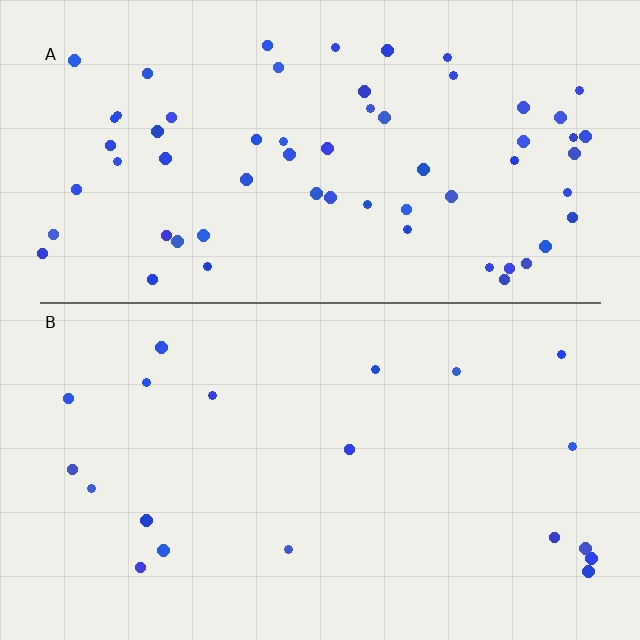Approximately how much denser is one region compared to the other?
Approximately 3.2× — region A over region B.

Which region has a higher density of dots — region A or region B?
A (the top).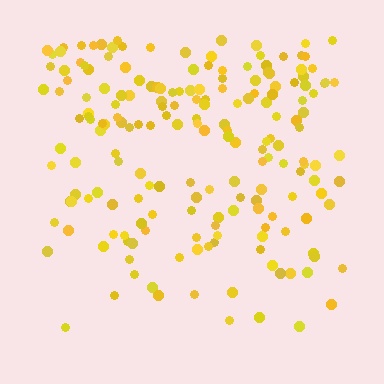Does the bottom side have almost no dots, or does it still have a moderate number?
Still a moderate number, just noticeably fewer than the top.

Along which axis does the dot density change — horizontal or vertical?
Vertical.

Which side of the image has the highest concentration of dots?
The top.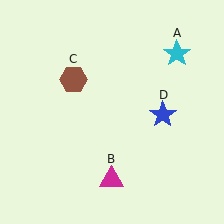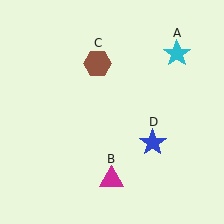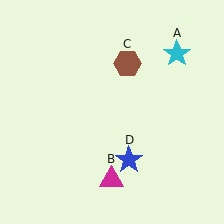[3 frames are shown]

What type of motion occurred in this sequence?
The brown hexagon (object C), blue star (object D) rotated clockwise around the center of the scene.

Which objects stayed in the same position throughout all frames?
Cyan star (object A) and magenta triangle (object B) remained stationary.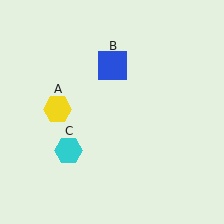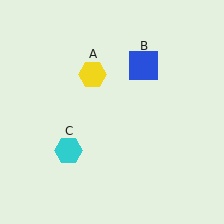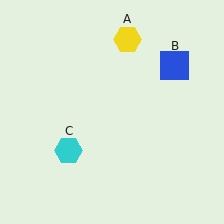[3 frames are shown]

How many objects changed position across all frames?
2 objects changed position: yellow hexagon (object A), blue square (object B).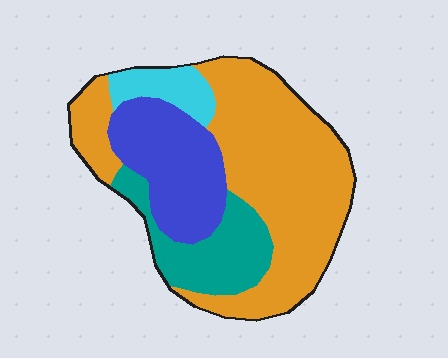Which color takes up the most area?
Orange, at roughly 55%.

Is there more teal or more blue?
Blue.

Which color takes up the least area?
Cyan, at roughly 10%.